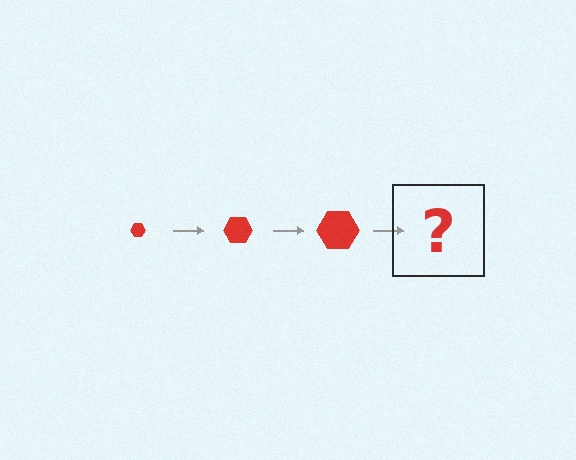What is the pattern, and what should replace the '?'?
The pattern is that the hexagon gets progressively larger each step. The '?' should be a red hexagon, larger than the previous one.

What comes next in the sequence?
The next element should be a red hexagon, larger than the previous one.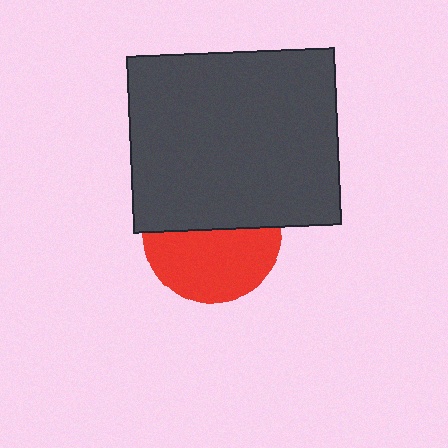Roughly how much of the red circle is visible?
About half of it is visible (roughly 54%).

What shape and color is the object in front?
The object in front is a dark gray rectangle.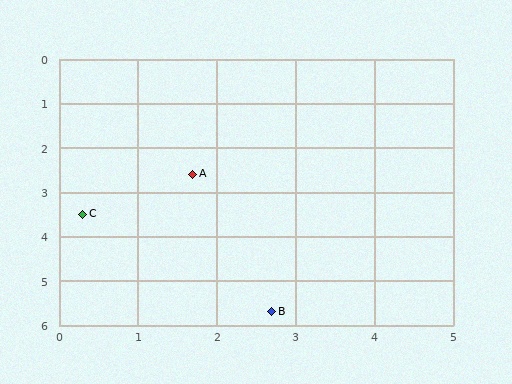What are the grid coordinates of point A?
Point A is at approximately (1.7, 2.6).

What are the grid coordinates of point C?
Point C is at approximately (0.3, 3.5).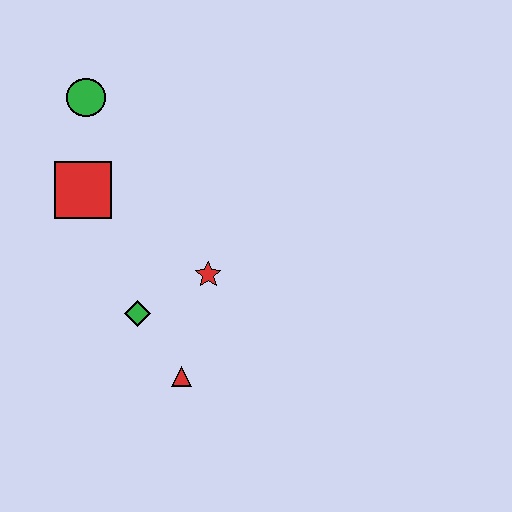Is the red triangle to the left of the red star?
Yes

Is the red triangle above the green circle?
No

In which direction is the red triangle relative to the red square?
The red triangle is below the red square.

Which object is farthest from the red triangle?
The green circle is farthest from the red triangle.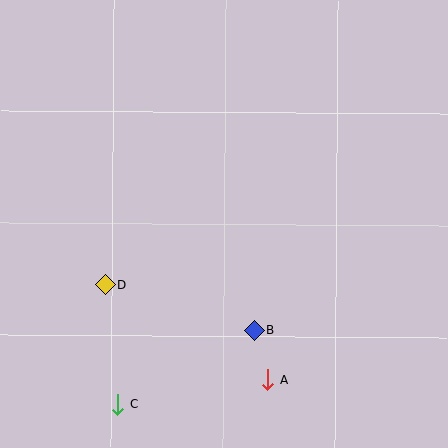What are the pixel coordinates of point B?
Point B is at (255, 330).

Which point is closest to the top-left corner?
Point D is closest to the top-left corner.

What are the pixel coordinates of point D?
Point D is at (105, 285).